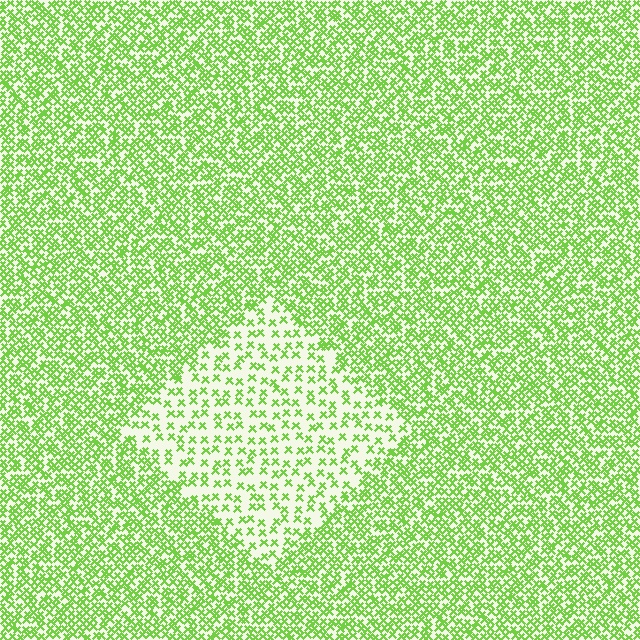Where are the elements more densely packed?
The elements are more densely packed outside the diamond boundary.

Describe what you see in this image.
The image contains small lime elements arranged at two different densities. A diamond-shaped region is visible where the elements are less densely packed than the surrounding area.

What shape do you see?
I see a diamond.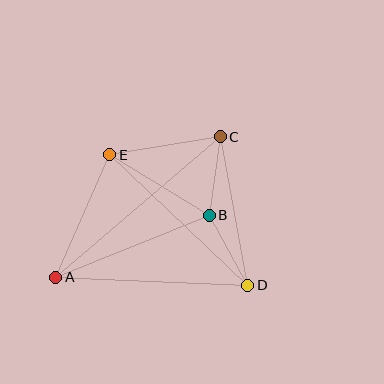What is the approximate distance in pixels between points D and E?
The distance between D and E is approximately 190 pixels.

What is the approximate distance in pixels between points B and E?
The distance between B and E is approximately 117 pixels.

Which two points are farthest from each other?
Points A and C are farthest from each other.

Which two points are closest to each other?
Points B and C are closest to each other.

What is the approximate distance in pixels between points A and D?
The distance between A and D is approximately 192 pixels.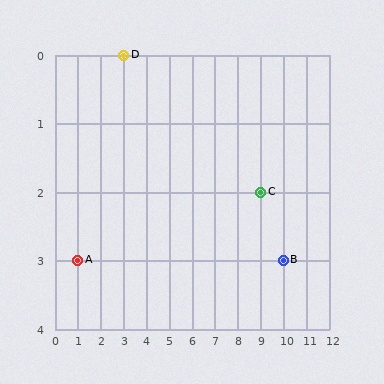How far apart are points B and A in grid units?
Points B and A are 9 columns apart.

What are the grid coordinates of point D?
Point D is at grid coordinates (3, 0).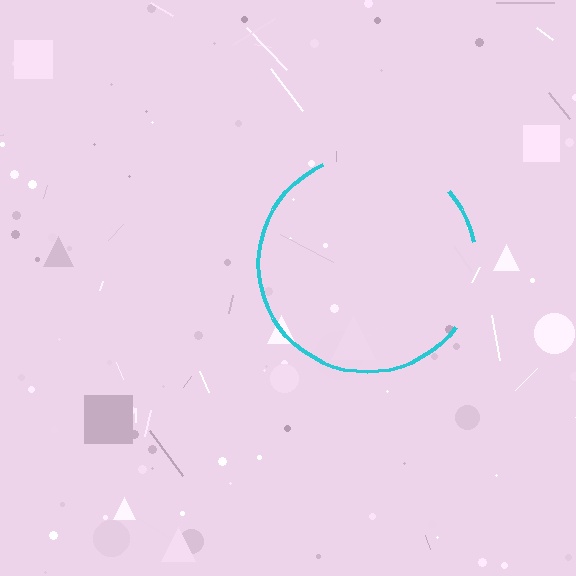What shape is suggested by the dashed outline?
The dashed outline suggests a circle.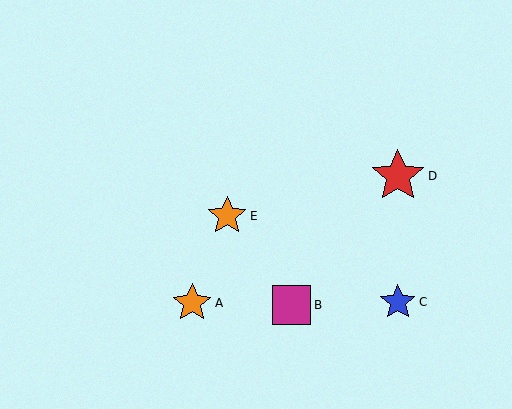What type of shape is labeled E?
Shape E is an orange star.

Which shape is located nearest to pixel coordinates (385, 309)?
The blue star (labeled C) at (398, 302) is nearest to that location.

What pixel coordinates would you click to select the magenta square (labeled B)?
Click at (292, 305) to select the magenta square B.